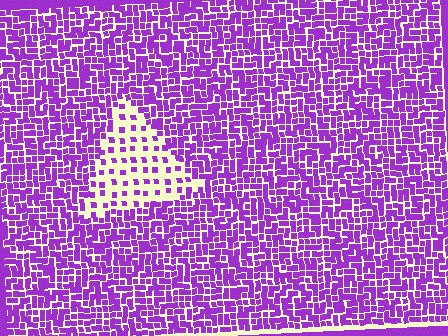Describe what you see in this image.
The image contains small purple elements arranged at two different densities. A triangle-shaped region is visible where the elements are less densely packed than the surrounding area.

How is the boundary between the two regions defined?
The boundary is defined by a change in element density (approximately 2.8x ratio). All elements are the same color, size, and shape.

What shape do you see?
I see a triangle.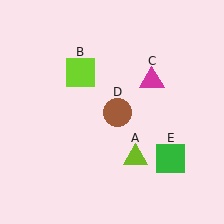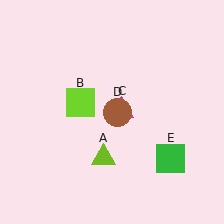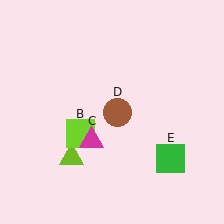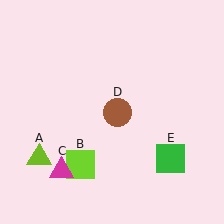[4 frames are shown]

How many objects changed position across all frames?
3 objects changed position: lime triangle (object A), lime square (object B), magenta triangle (object C).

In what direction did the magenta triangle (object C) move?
The magenta triangle (object C) moved down and to the left.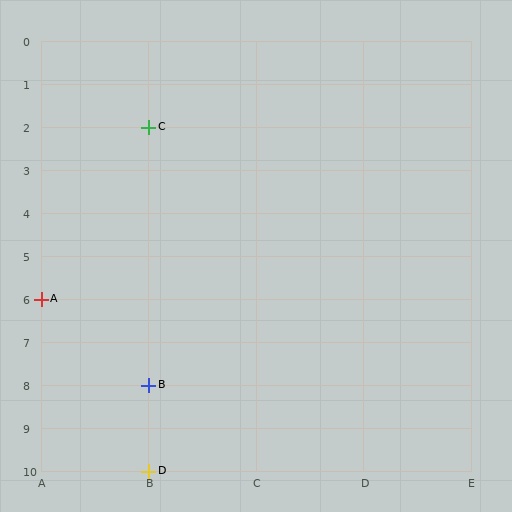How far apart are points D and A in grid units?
Points D and A are 1 column and 4 rows apart (about 4.1 grid units diagonally).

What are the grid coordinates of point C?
Point C is at grid coordinates (B, 2).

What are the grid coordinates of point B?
Point B is at grid coordinates (B, 8).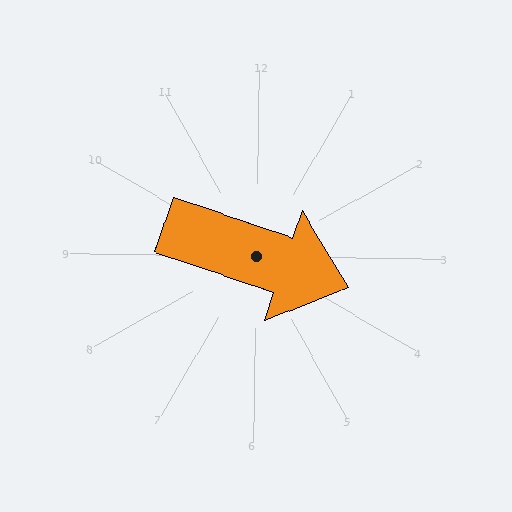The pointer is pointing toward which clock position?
Roughly 4 o'clock.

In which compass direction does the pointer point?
East.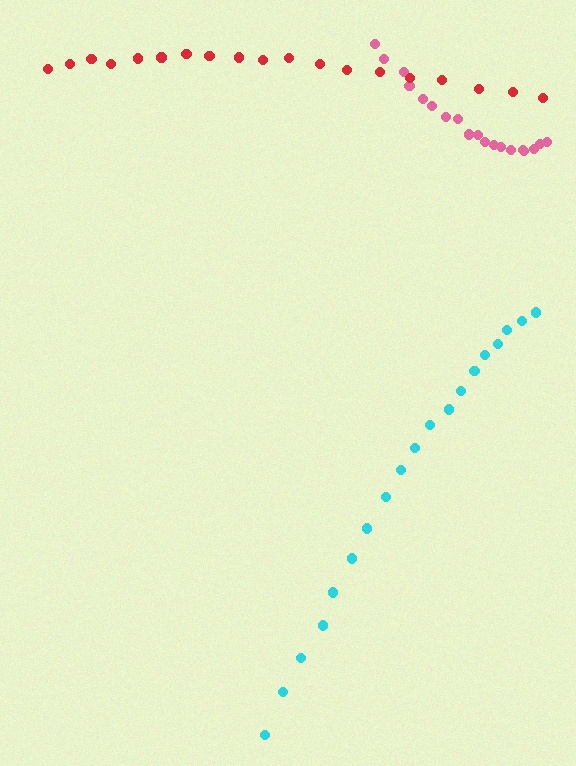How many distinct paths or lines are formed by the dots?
There are 3 distinct paths.